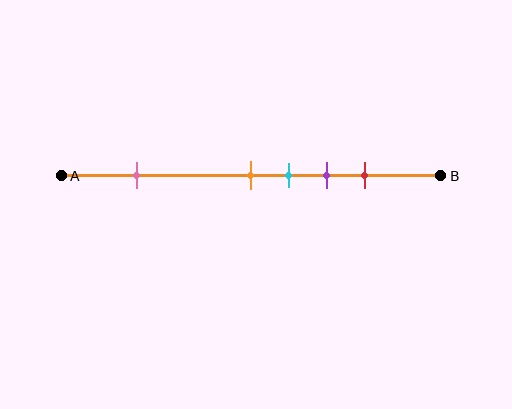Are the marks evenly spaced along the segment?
No, the marks are not evenly spaced.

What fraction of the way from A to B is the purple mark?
The purple mark is approximately 70% (0.7) of the way from A to B.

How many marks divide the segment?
There are 5 marks dividing the segment.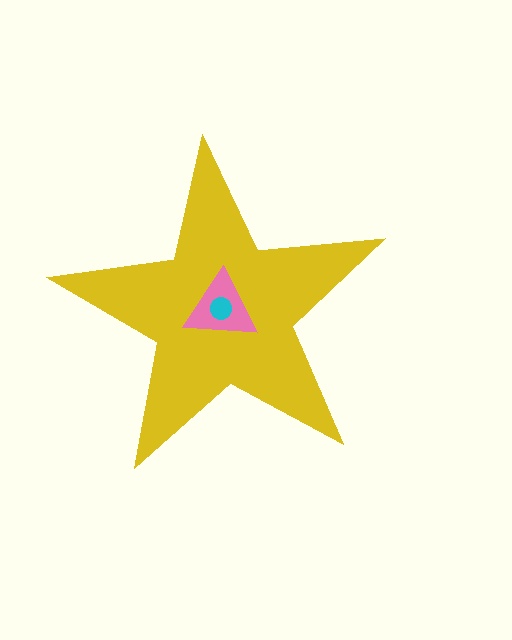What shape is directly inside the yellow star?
The pink triangle.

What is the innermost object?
The cyan circle.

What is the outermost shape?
The yellow star.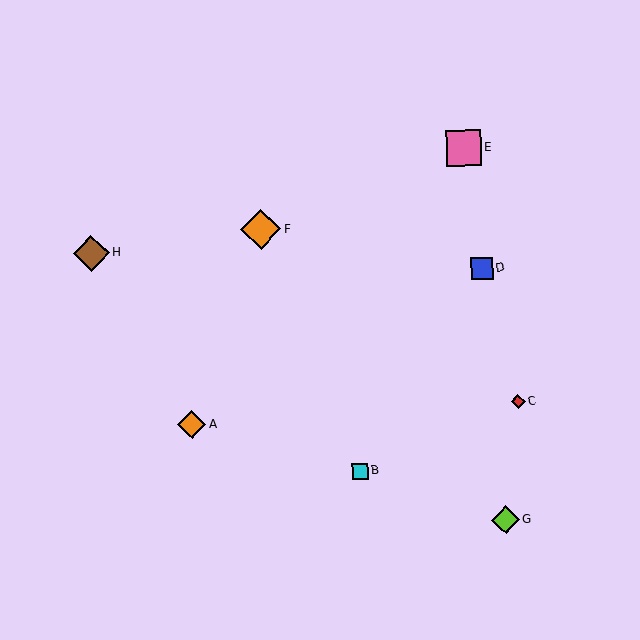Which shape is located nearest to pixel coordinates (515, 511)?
The lime diamond (labeled G) at (505, 520) is nearest to that location.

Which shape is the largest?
The orange diamond (labeled F) is the largest.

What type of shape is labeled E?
Shape E is a pink square.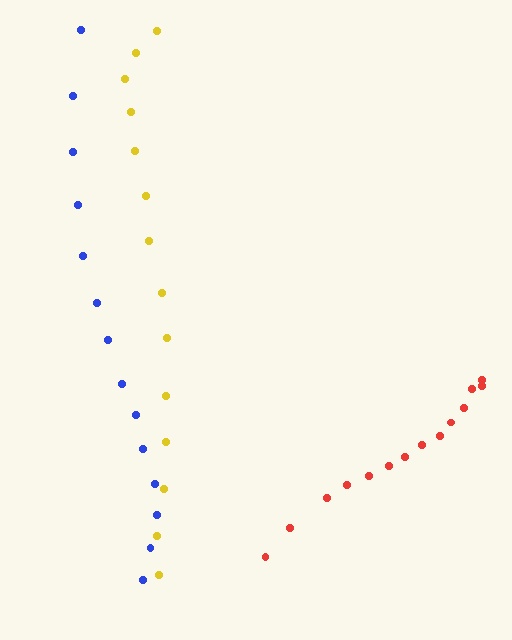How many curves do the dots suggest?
There are 3 distinct paths.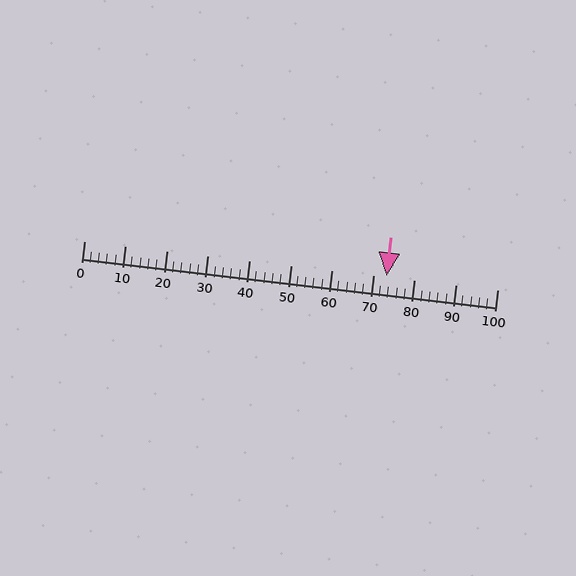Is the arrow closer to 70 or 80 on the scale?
The arrow is closer to 70.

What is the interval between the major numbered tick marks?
The major tick marks are spaced 10 units apart.